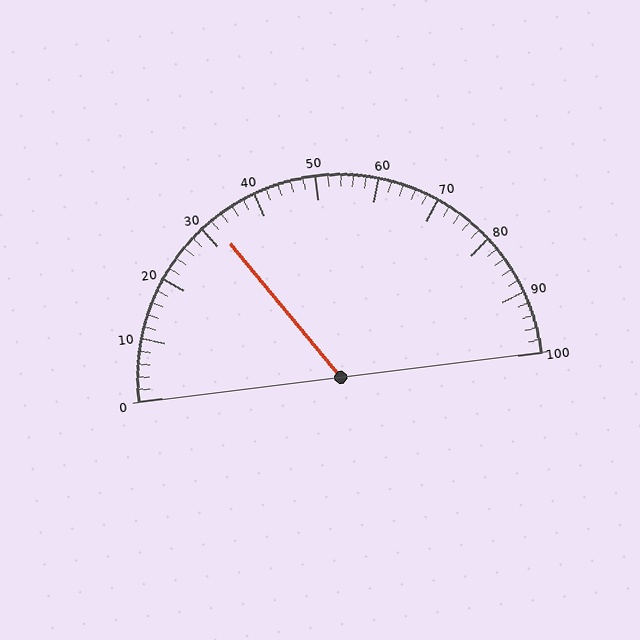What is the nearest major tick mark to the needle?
The nearest major tick mark is 30.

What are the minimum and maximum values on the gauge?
The gauge ranges from 0 to 100.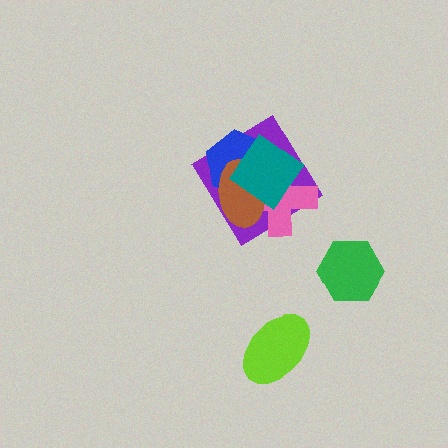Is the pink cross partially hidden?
Yes, it is partially covered by another shape.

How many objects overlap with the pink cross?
4 objects overlap with the pink cross.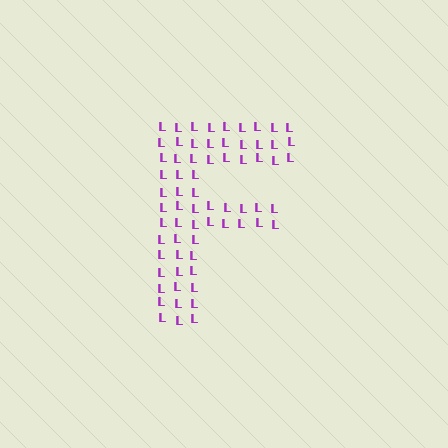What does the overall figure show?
The overall figure shows the letter F.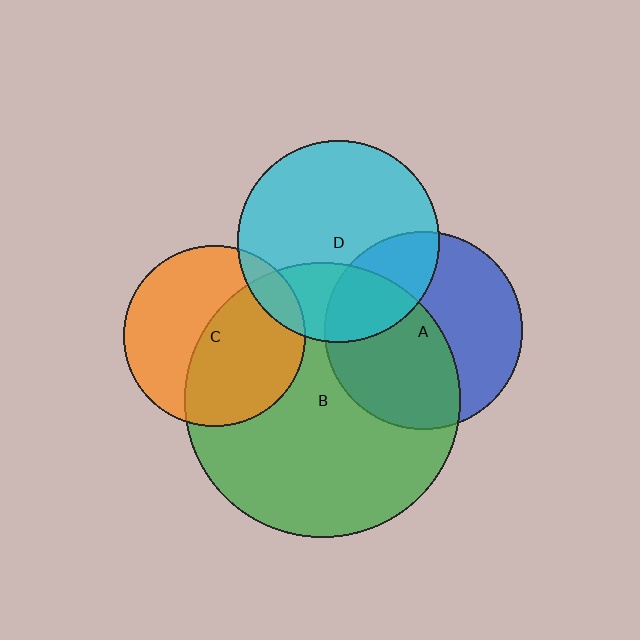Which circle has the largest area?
Circle B (green).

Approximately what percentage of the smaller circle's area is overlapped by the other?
Approximately 10%.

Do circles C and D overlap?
Yes.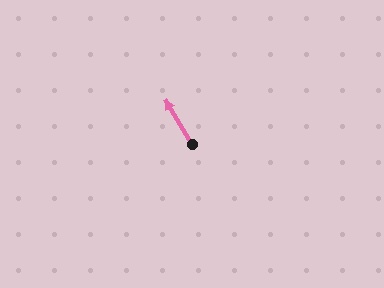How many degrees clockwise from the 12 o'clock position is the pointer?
Approximately 329 degrees.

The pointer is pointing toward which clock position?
Roughly 11 o'clock.